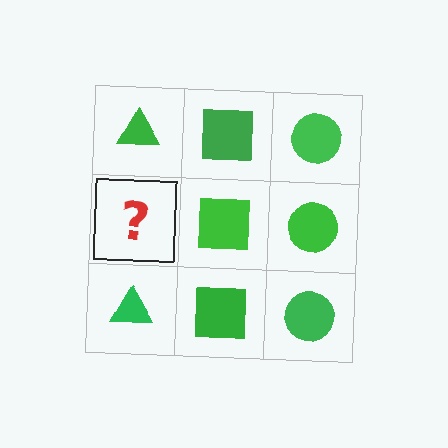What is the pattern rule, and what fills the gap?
The rule is that each column has a consistent shape. The gap should be filled with a green triangle.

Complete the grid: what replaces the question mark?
The question mark should be replaced with a green triangle.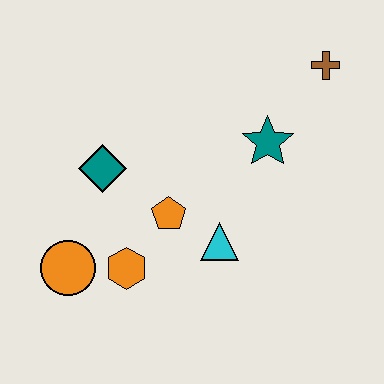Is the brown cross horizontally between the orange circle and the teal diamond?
No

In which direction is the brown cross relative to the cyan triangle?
The brown cross is above the cyan triangle.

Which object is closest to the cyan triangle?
The orange pentagon is closest to the cyan triangle.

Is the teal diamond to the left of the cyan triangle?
Yes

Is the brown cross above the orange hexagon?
Yes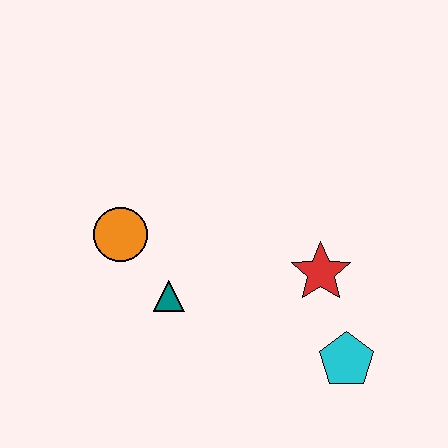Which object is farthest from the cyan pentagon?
The orange circle is farthest from the cyan pentagon.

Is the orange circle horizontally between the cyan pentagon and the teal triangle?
No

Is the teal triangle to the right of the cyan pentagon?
No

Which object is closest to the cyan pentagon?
The red star is closest to the cyan pentagon.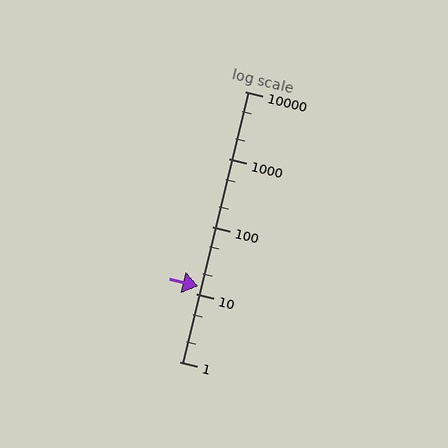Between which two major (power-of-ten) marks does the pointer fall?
The pointer is between 10 and 100.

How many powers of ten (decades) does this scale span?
The scale spans 4 decades, from 1 to 10000.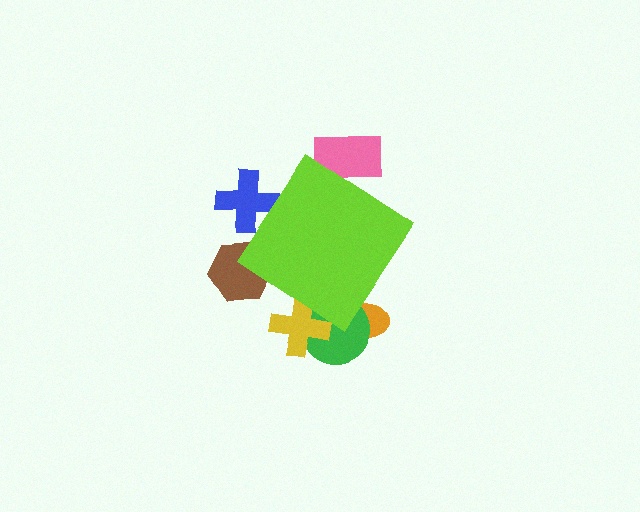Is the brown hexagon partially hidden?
Yes, the brown hexagon is partially hidden behind the lime diamond.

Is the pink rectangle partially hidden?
Yes, the pink rectangle is partially hidden behind the lime diamond.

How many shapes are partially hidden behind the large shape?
6 shapes are partially hidden.